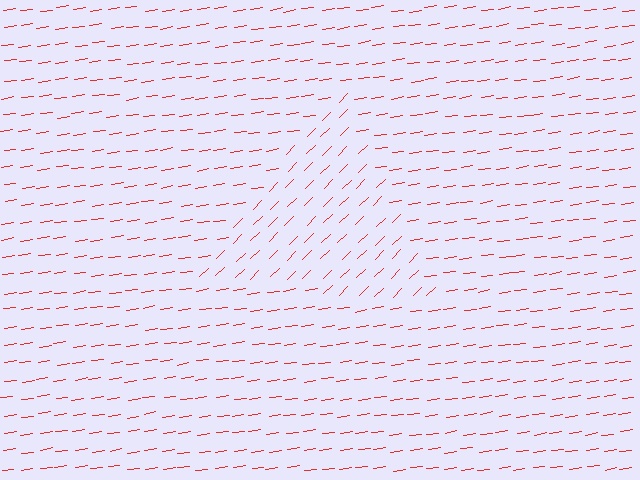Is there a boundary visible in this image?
Yes, there is a texture boundary formed by a change in line orientation.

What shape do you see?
I see a triangle.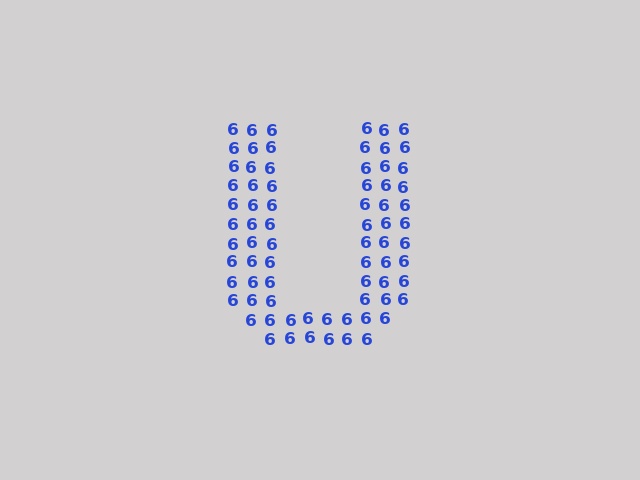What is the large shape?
The large shape is the letter U.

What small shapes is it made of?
It is made of small digit 6's.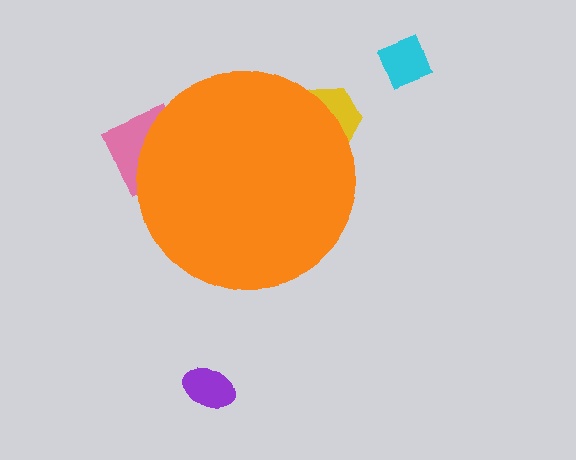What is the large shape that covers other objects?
An orange circle.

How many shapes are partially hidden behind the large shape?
2 shapes are partially hidden.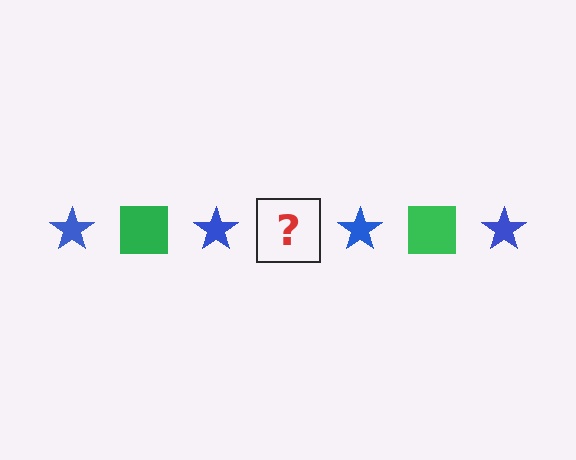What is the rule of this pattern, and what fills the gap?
The rule is that the pattern alternates between blue star and green square. The gap should be filled with a green square.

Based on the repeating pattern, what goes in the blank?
The blank should be a green square.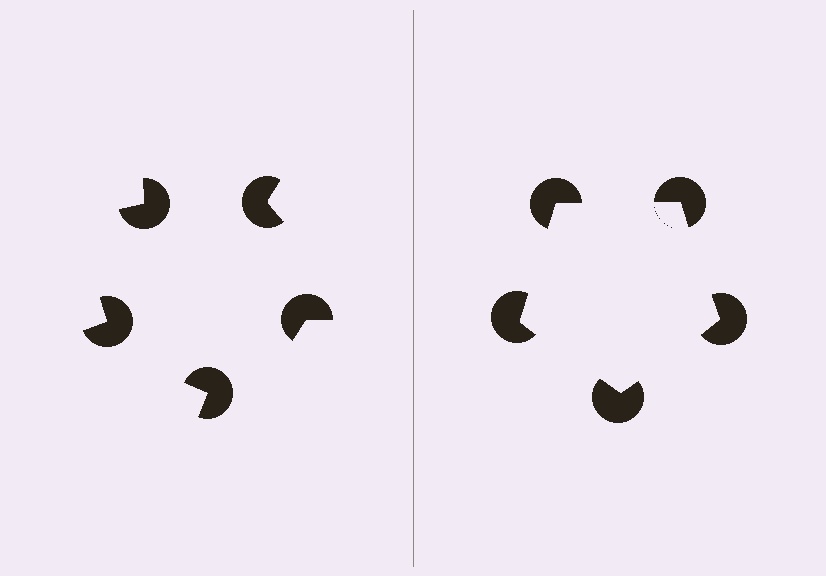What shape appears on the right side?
An illusory pentagon.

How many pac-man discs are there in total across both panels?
10 — 5 on each side.